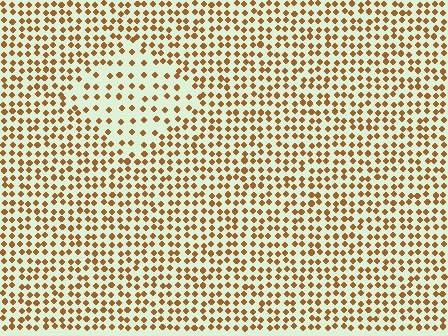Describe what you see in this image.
The image contains small brown elements arranged at two different densities. A diamond-shaped region is visible where the elements are less densely packed than the surrounding area.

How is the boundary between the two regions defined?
The boundary is defined by a change in element density (approximately 1.9x ratio). All elements are the same color, size, and shape.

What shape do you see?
I see a diamond.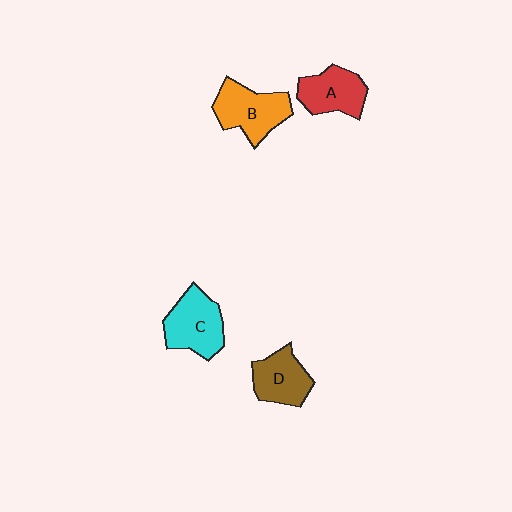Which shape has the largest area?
Shape B (orange).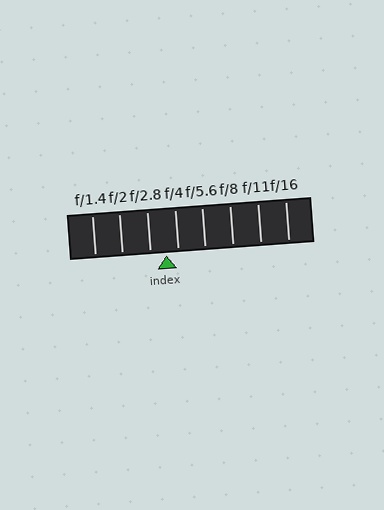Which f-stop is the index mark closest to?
The index mark is closest to f/4.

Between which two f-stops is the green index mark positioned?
The index mark is between f/2.8 and f/4.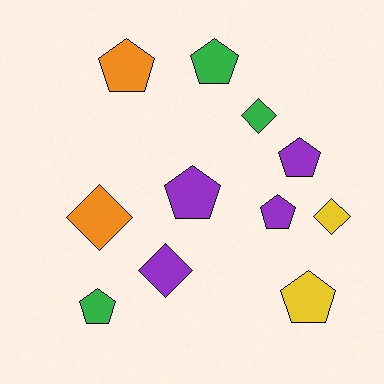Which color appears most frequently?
Purple, with 4 objects.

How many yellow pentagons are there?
There is 1 yellow pentagon.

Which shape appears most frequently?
Pentagon, with 7 objects.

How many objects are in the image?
There are 11 objects.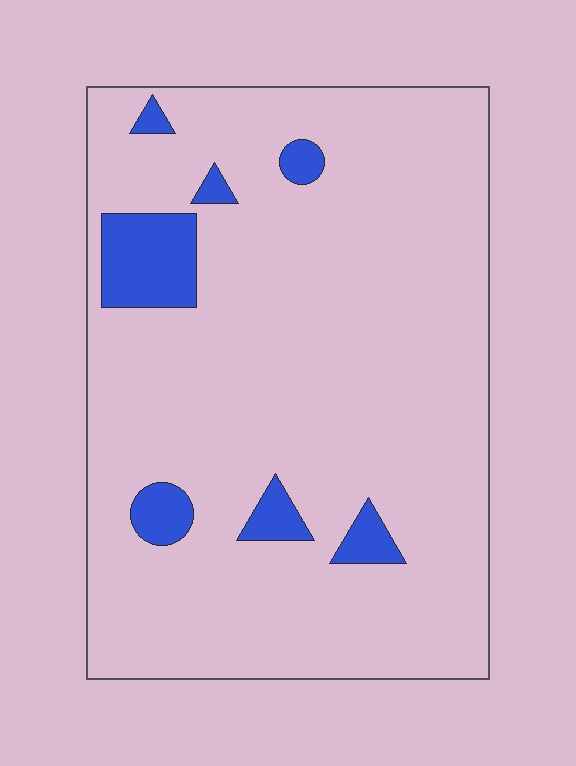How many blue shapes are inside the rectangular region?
7.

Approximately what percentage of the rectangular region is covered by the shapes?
Approximately 10%.